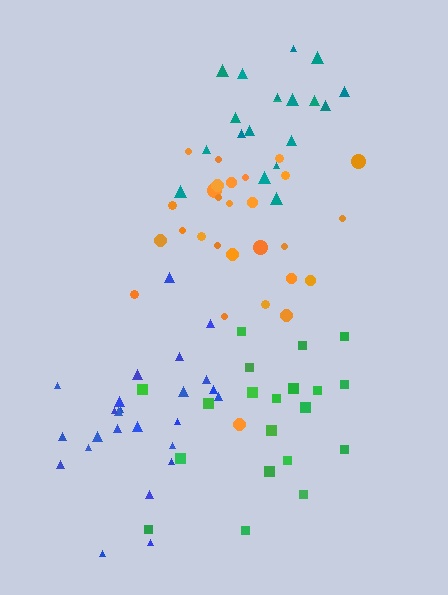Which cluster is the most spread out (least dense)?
Green.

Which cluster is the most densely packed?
Teal.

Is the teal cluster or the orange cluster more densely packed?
Teal.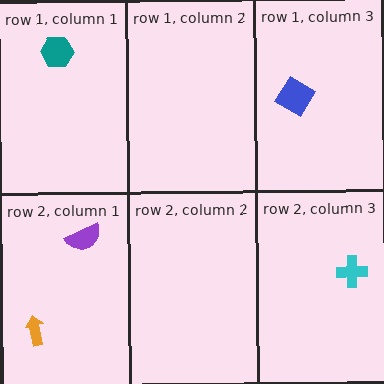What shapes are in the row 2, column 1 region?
The purple semicircle, the orange arrow.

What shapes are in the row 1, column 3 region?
The blue diamond.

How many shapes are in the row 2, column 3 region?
1.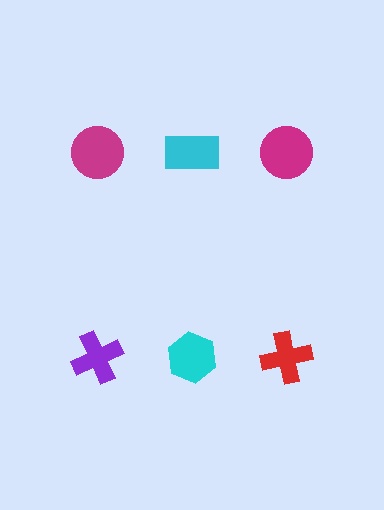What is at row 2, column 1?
A purple cross.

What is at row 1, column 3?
A magenta circle.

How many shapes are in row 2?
3 shapes.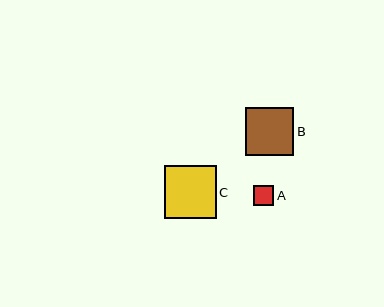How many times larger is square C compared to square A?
Square C is approximately 2.6 times the size of square A.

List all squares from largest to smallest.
From largest to smallest: C, B, A.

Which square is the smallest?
Square A is the smallest with a size of approximately 20 pixels.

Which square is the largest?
Square C is the largest with a size of approximately 52 pixels.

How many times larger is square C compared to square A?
Square C is approximately 2.6 times the size of square A.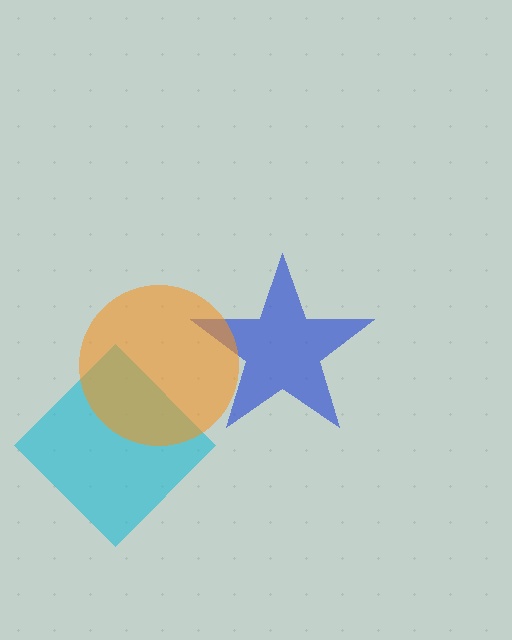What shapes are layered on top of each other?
The layered shapes are: a blue star, a cyan diamond, an orange circle.